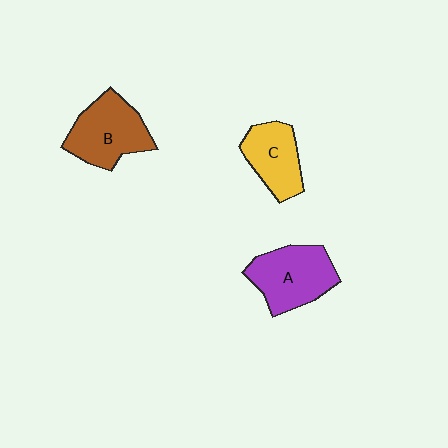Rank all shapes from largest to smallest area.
From largest to smallest: A (purple), B (brown), C (yellow).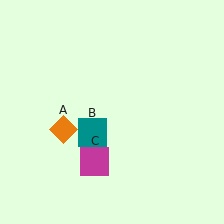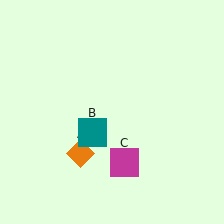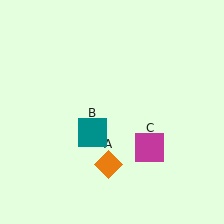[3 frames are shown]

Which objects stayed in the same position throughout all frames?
Teal square (object B) remained stationary.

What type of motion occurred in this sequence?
The orange diamond (object A), magenta square (object C) rotated counterclockwise around the center of the scene.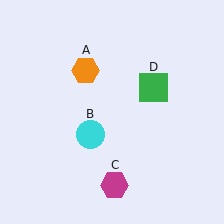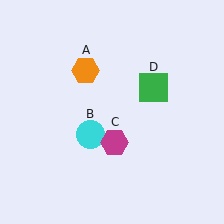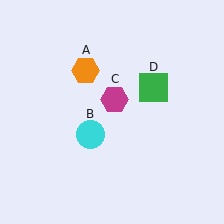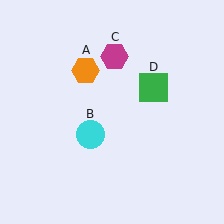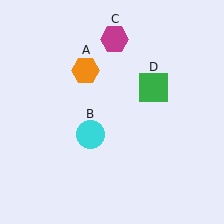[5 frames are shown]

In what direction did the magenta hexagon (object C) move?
The magenta hexagon (object C) moved up.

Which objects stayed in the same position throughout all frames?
Orange hexagon (object A) and cyan circle (object B) and green square (object D) remained stationary.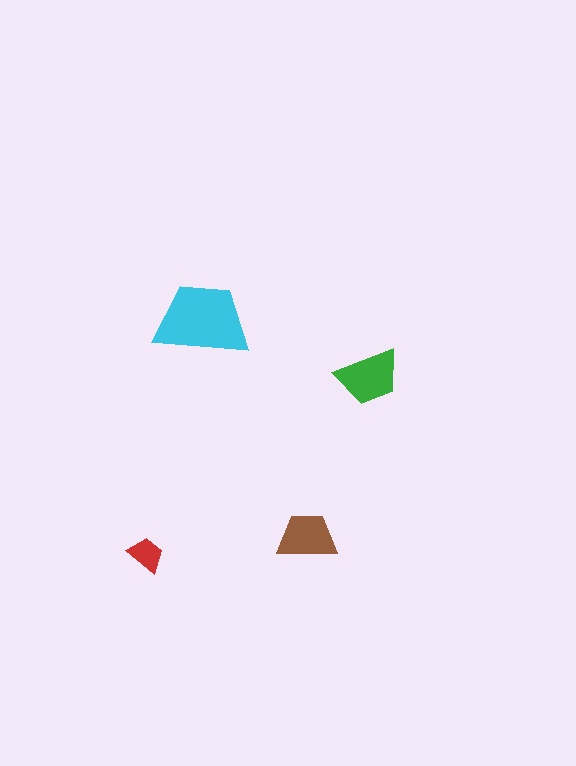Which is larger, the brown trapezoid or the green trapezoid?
The green one.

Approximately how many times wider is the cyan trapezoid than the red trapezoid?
About 2.5 times wider.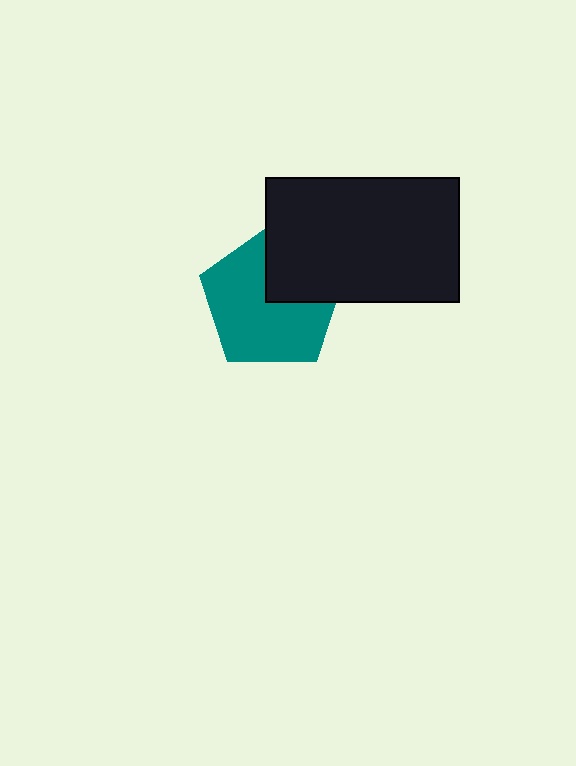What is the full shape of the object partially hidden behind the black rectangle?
The partially hidden object is a teal pentagon.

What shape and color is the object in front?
The object in front is a black rectangle.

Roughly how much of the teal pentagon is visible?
Most of it is visible (roughly 69%).